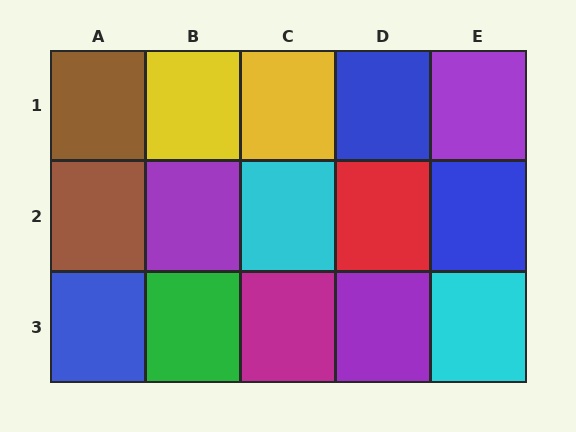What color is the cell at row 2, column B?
Purple.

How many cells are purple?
3 cells are purple.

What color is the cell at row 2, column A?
Brown.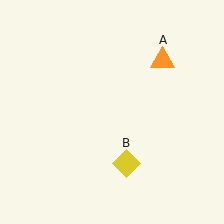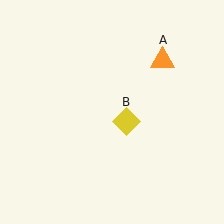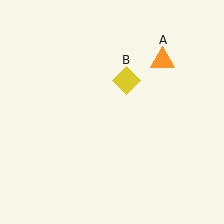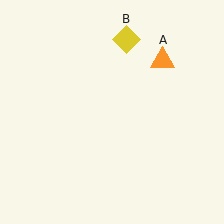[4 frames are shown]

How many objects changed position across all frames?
1 object changed position: yellow diamond (object B).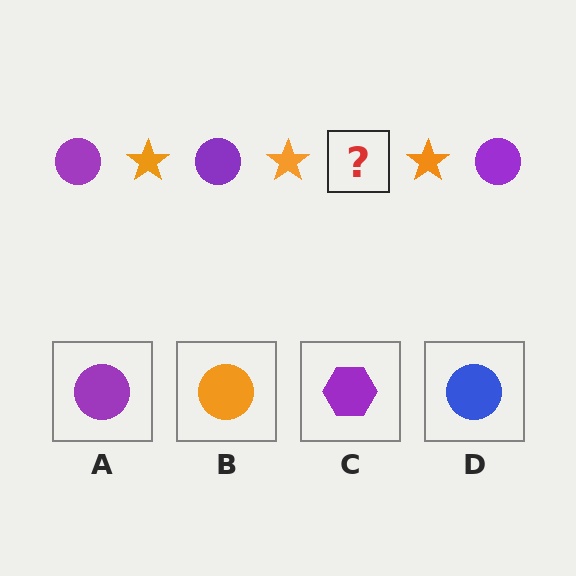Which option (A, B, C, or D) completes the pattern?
A.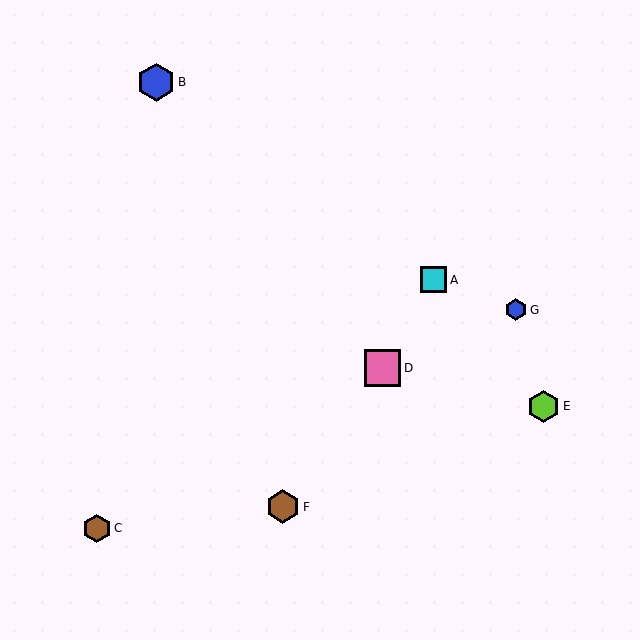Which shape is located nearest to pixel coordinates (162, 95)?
The blue hexagon (labeled B) at (156, 82) is nearest to that location.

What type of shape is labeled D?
Shape D is a pink square.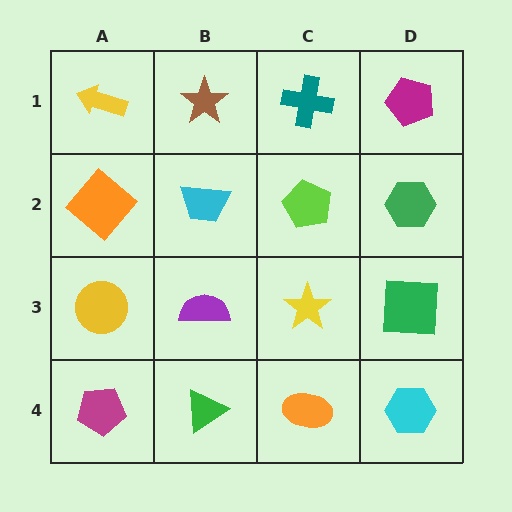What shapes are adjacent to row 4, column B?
A purple semicircle (row 3, column B), a magenta pentagon (row 4, column A), an orange ellipse (row 4, column C).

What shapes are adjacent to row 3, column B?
A cyan trapezoid (row 2, column B), a green triangle (row 4, column B), a yellow circle (row 3, column A), a yellow star (row 3, column C).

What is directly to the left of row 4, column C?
A green triangle.